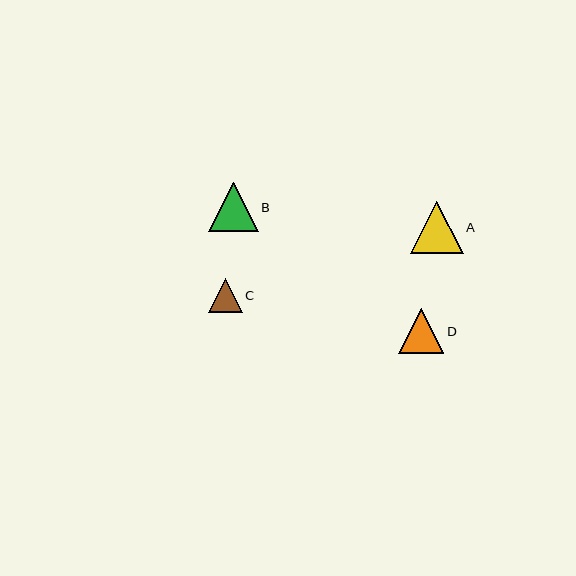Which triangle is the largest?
Triangle A is the largest with a size of approximately 52 pixels.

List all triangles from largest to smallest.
From largest to smallest: A, B, D, C.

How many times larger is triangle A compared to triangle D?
Triangle A is approximately 1.1 times the size of triangle D.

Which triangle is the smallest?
Triangle C is the smallest with a size of approximately 34 pixels.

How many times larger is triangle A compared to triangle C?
Triangle A is approximately 1.5 times the size of triangle C.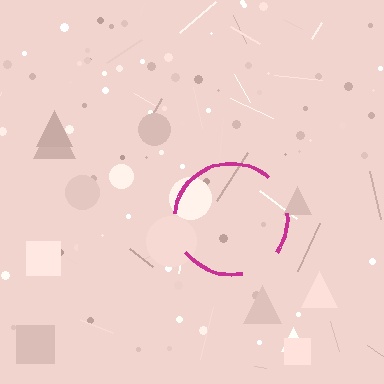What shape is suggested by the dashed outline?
The dashed outline suggests a circle.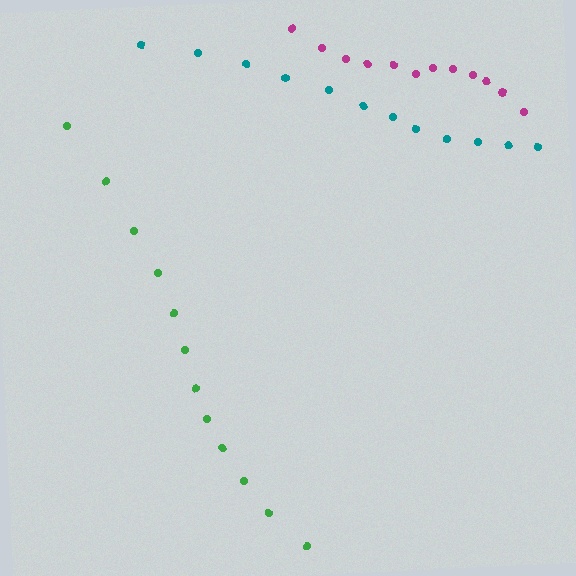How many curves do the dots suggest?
There are 3 distinct paths.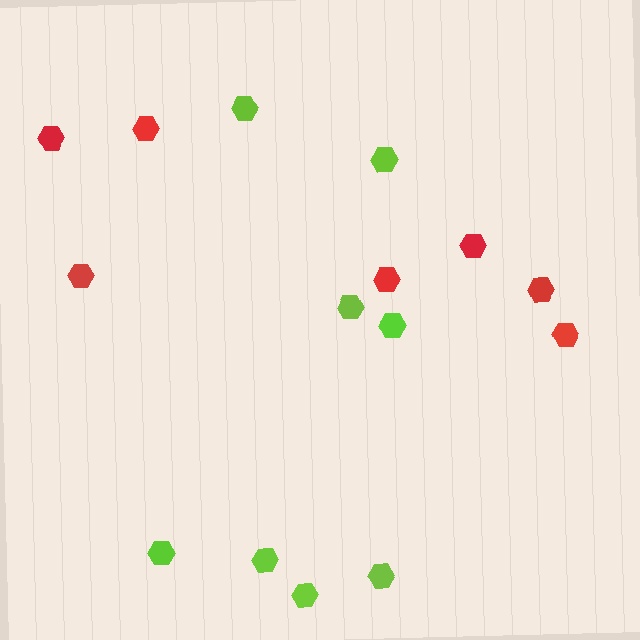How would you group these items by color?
There are 2 groups: one group of lime hexagons (8) and one group of red hexagons (7).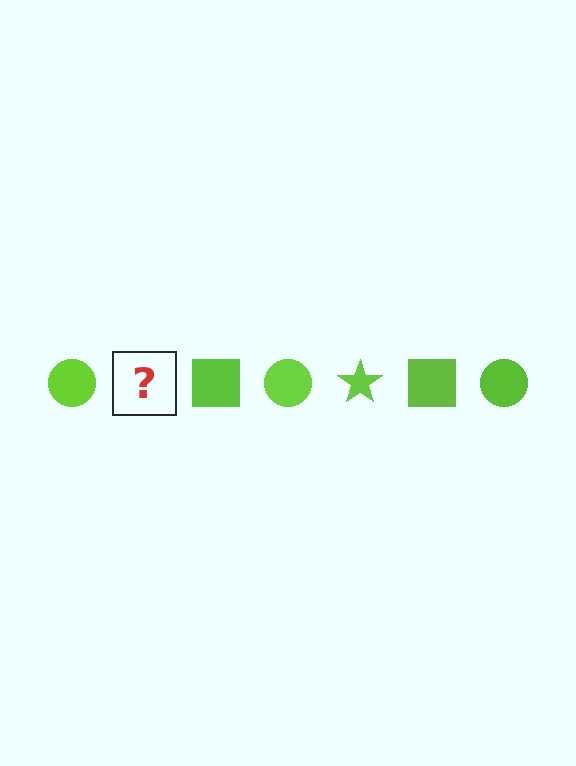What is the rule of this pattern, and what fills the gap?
The rule is that the pattern cycles through circle, star, square shapes in lime. The gap should be filled with a lime star.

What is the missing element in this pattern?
The missing element is a lime star.